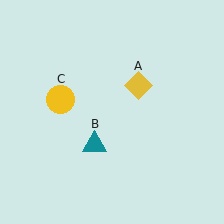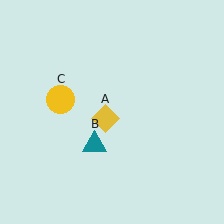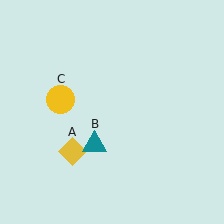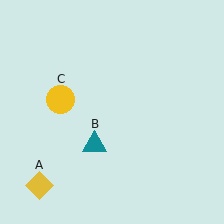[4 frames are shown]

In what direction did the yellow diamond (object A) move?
The yellow diamond (object A) moved down and to the left.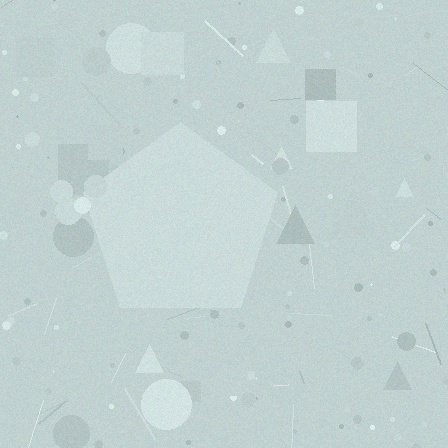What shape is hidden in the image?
A pentagon is hidden in the image.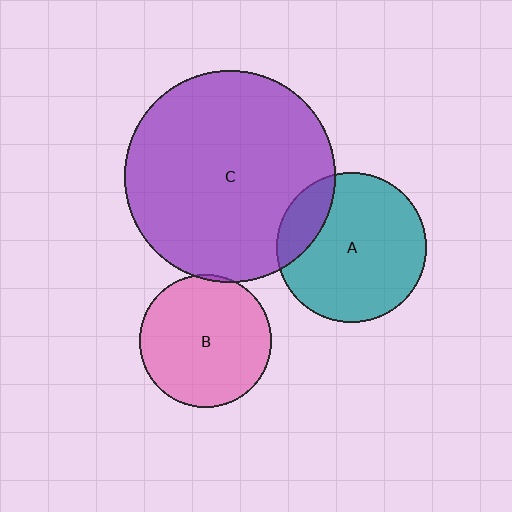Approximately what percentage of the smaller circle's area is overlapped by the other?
Approximately 5%.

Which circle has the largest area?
Circle C (purple).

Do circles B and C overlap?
Yes.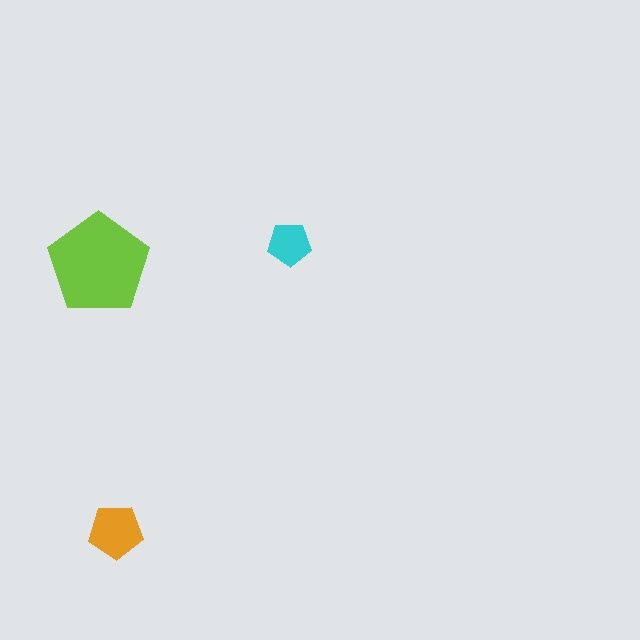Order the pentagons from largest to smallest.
the lime one, the orange one, the cyan one.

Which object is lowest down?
The orange pentagon is bottommost.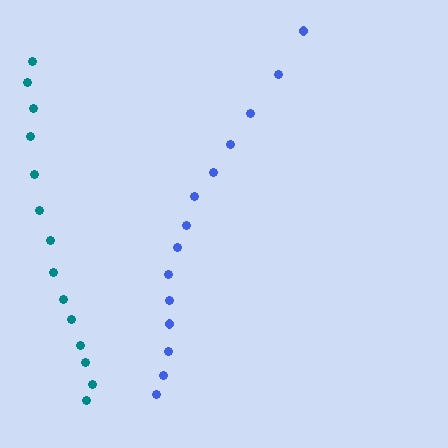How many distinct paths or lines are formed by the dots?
There are 2 distinct paths.